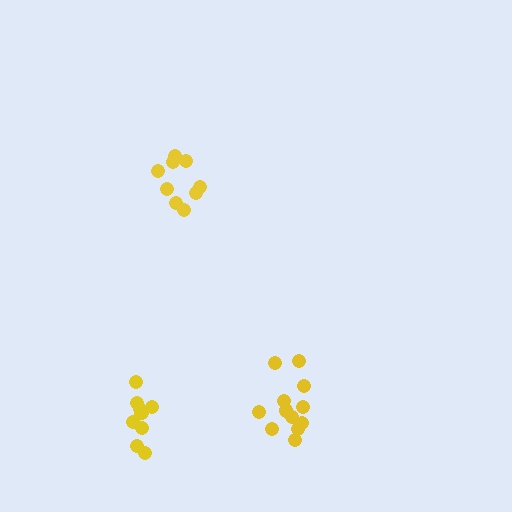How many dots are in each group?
Group 1: 9 dots, Group 2: 9 dots, Group 3: 12 dots (30 total).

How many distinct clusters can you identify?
There are 3 distinct clusters.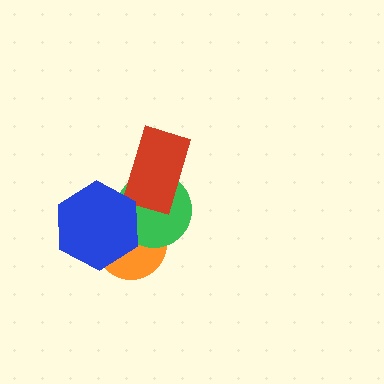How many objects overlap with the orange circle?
2 objects overlap with the orange circle.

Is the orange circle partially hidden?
Yes, it is partially covered by another shape.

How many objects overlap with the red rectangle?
1 object overlaps with the red rectangle.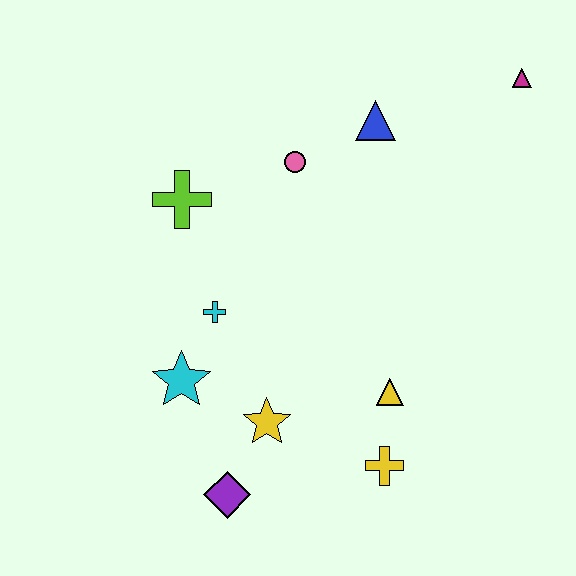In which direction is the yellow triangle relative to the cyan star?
The yellow triangle is to the right of the cyan star.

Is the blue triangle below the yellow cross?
No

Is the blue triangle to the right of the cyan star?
Yes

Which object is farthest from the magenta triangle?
The purple diamond is farthest from the magenta triangle.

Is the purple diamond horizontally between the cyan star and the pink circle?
Yes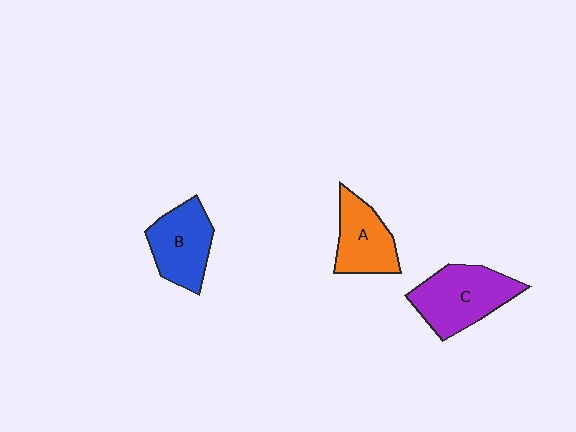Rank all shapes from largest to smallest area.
From largest to smallest: C (purple), B (blue), A (orange).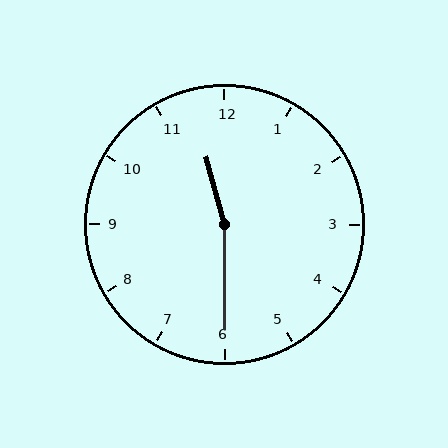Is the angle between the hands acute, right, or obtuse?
It is obtuse.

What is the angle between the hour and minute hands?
Approximately 165 degrees.